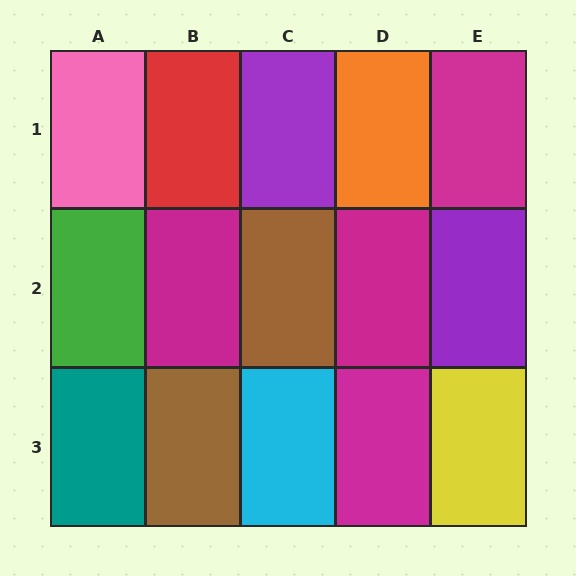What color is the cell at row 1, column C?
Purple.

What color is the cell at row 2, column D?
Magenta.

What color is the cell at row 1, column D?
Orange.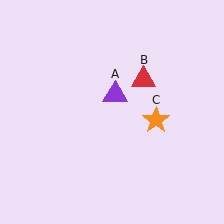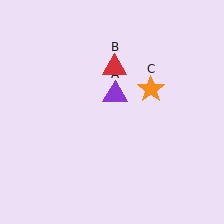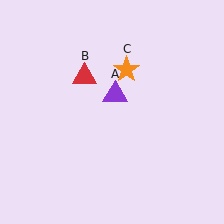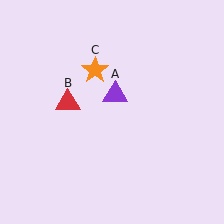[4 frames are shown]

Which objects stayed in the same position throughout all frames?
Purple triangle (object A) remained stationary.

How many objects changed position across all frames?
2 objects changed position: red triangle (object B), orange star (object C).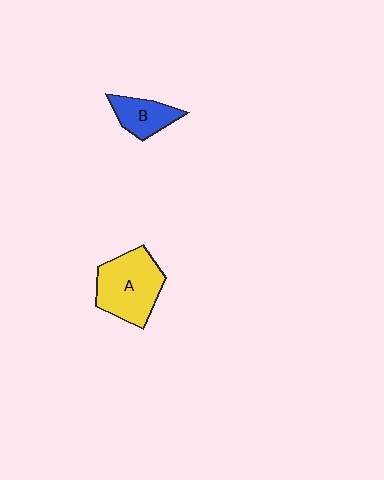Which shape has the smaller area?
Shape B (blue).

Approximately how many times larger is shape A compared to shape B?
Approximately 1.9 times.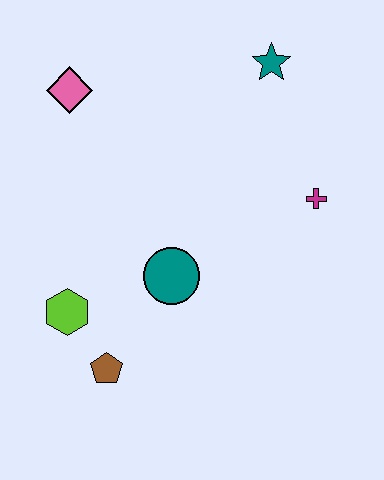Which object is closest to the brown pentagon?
The lime hexagon is closest to the brown pentagon.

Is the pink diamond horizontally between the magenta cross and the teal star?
No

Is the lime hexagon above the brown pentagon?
Yes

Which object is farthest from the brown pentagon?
The teal star is farthest from the brown pentagon.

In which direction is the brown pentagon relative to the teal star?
The brown pentagon is below the teal star.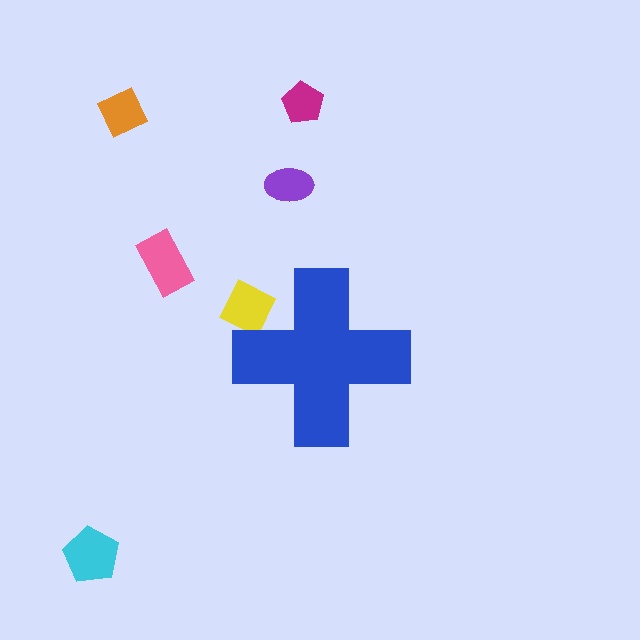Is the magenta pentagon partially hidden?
No, the magenta pentagon is fully visible.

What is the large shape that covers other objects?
A blue cross.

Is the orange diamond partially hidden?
No, the orange diamond is fully visible.